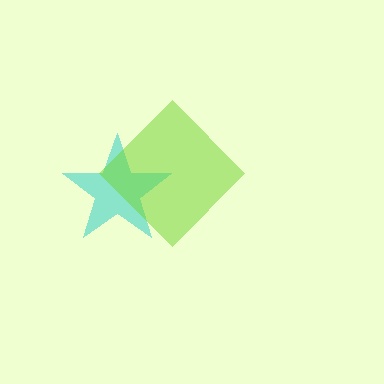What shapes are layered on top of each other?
The layered shapes are: a cyan star, a lime diamond.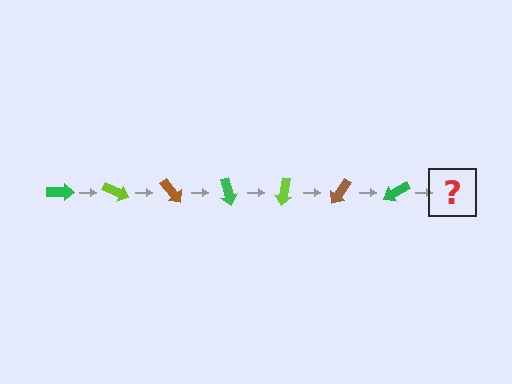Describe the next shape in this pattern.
It should be a lime arrow, rotated 175 degrees from the start.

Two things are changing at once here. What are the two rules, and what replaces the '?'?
The two rules are that it rotates 25 degrees each step and the color cycles through green, lime, and brown. The '?' should be a lime arrow, rotated 175 degrees from the start.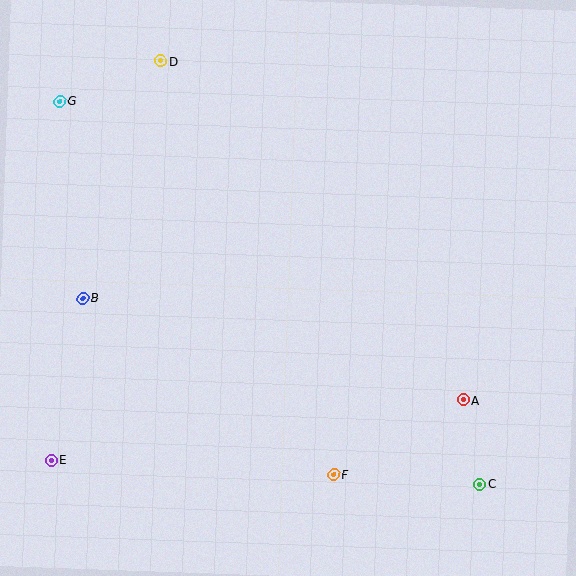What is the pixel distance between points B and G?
The distance between B and G is 199 pixels.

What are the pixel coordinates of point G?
Point G is at (60, 101).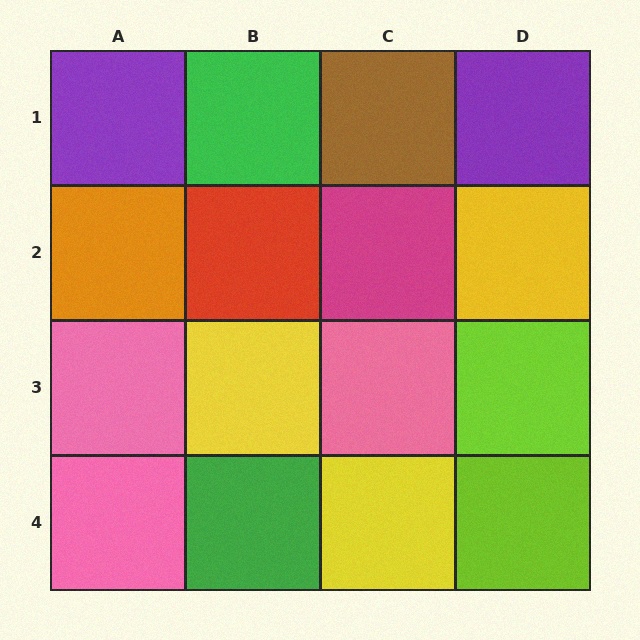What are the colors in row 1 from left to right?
Purple, green, brown, purple.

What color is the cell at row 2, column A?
Orange.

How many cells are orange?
1 cell is orange.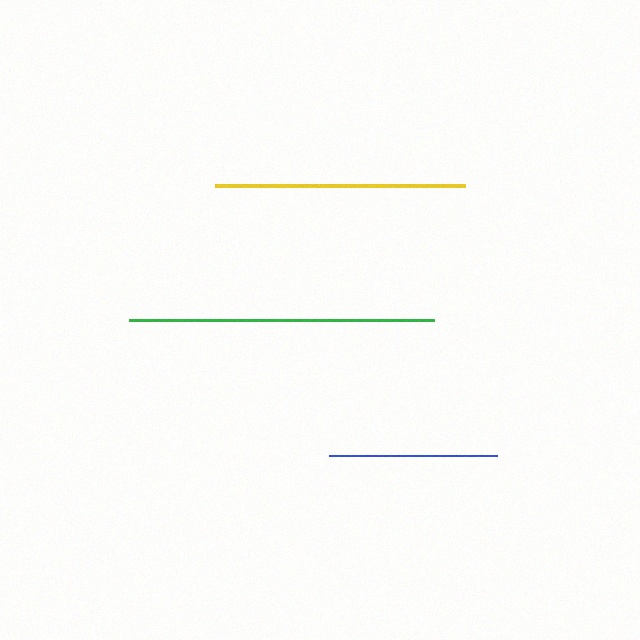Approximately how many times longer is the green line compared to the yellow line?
The green line is approximately 1.2 times the length of the yellow line.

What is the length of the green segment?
The green segment is approximately 305 pixels long.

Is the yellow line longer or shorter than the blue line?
The yellow line is longer than the blue line.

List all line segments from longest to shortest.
From longest to shortest: green, yellow, blue.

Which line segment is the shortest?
The blue line is the shortest at approximately 168 pixels.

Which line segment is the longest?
The green line is the longest at approximately 305 pixels.